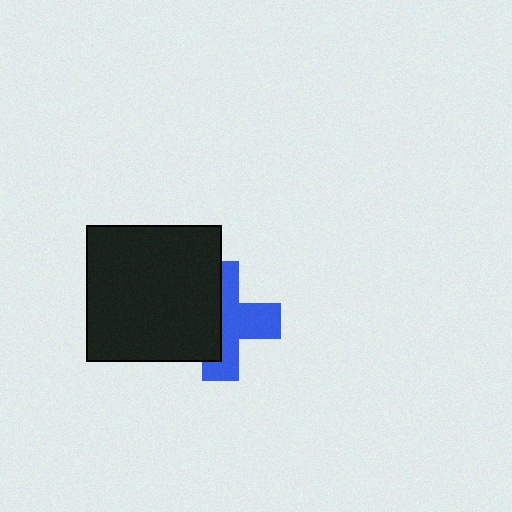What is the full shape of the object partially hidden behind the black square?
The partially hidden object is a blue cross.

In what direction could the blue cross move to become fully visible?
The blue cross could move right. That would shift it out from behind the black square entirely.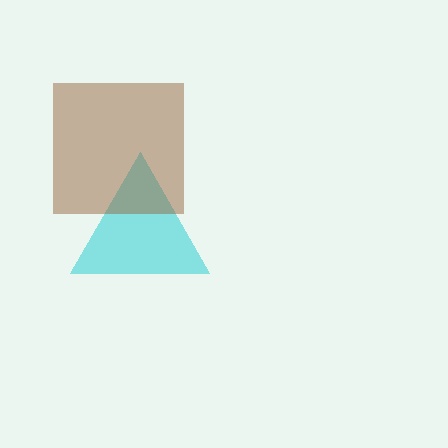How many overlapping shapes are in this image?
There are 2 overlapping shapes in the image.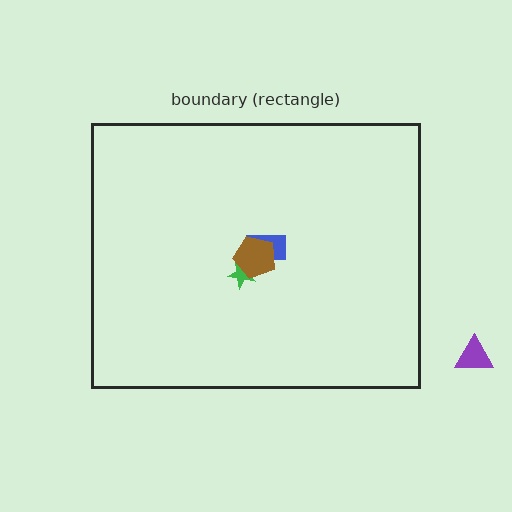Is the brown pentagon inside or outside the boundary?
Inside.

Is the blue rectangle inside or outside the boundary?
Inside.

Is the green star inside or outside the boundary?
Inside.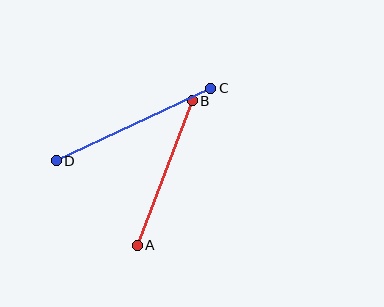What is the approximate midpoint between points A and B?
The midpoint is at approximately (165, 173) pixels.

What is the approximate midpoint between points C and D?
The midpoint is at approximately (134, 125) pixels.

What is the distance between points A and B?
The distance is approximately 155 pixels.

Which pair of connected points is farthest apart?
Points C and D are farthest apart.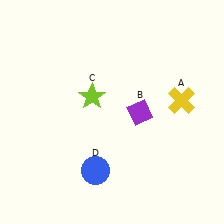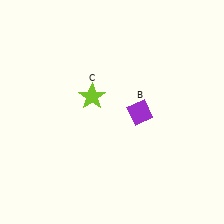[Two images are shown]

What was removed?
The yellow cross (A), the blue circle (D) were removed in Image 2.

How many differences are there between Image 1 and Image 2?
There are 2 differences between the two images.